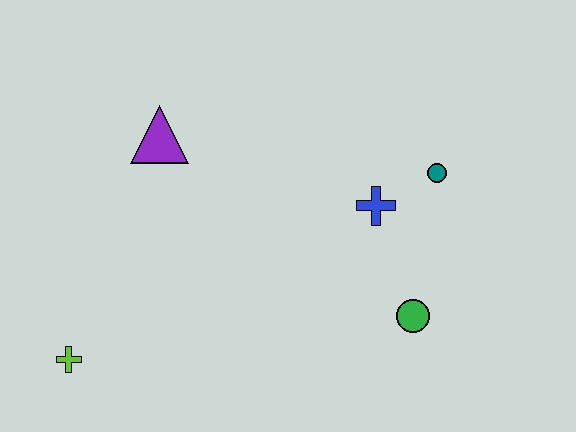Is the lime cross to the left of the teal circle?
Yes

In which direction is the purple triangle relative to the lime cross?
The purple triangle is above the lime cross.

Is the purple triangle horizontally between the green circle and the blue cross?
No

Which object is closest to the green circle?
The blue cross is closest to the green circle.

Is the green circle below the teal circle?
Yes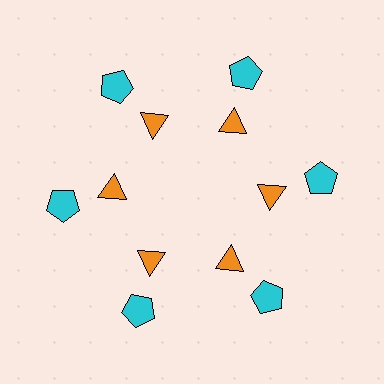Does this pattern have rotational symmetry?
Yes, this pattern has 6-fold rotational symmetry. It looks the same after rotating 60 degrees around the center.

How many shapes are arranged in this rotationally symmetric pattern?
There are 12 shapes, arranged in 6 groups of 2.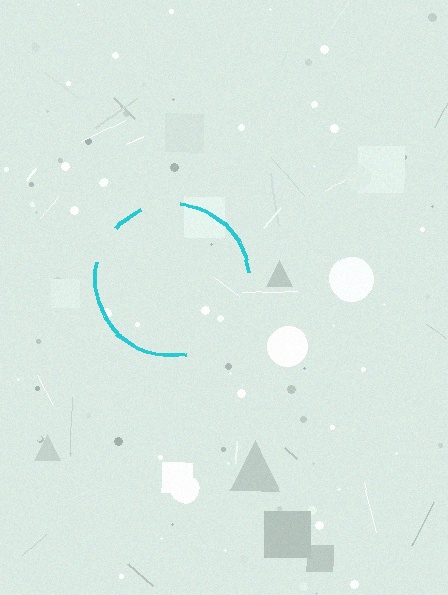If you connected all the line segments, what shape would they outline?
They would outline a circle.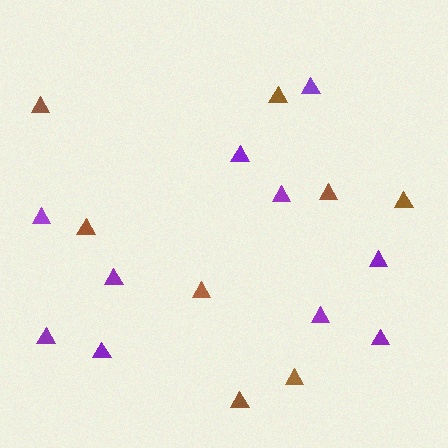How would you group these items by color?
There are 2 groups: one group of brown triangles (8) and one group of purple triangles (10).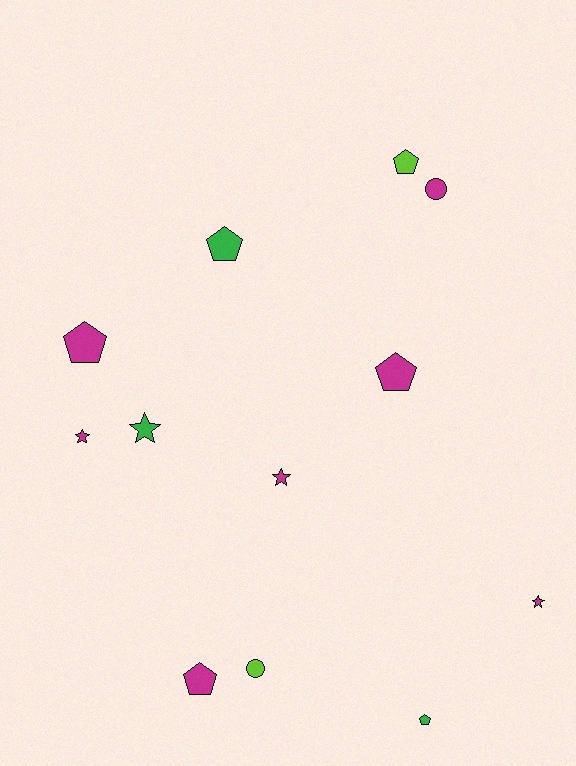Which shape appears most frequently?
Pentagon, with 6 objects.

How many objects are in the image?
There are 12 objects.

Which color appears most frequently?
Magenta, with 7 objects.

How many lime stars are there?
There are no lime stars.